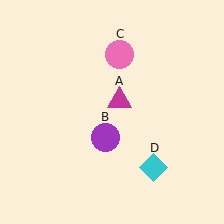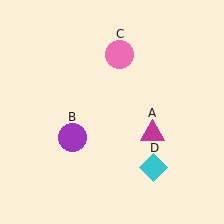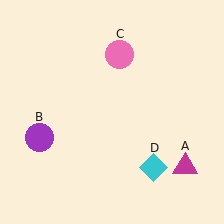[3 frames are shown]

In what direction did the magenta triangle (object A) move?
The magenta triangle (object A) moved down and to the right.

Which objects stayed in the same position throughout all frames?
Pink circle (object C) and cyan diamond (object D) remained stationary.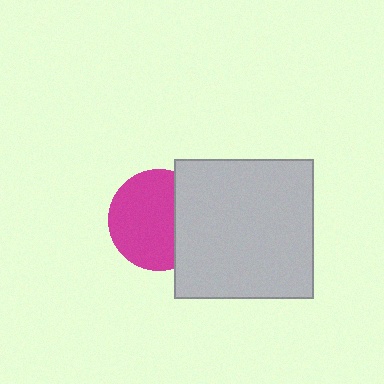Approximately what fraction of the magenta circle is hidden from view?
Roughly 32% of the magenta circle is hidden behind the light gray square.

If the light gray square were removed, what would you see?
You would see the complete magenta circle.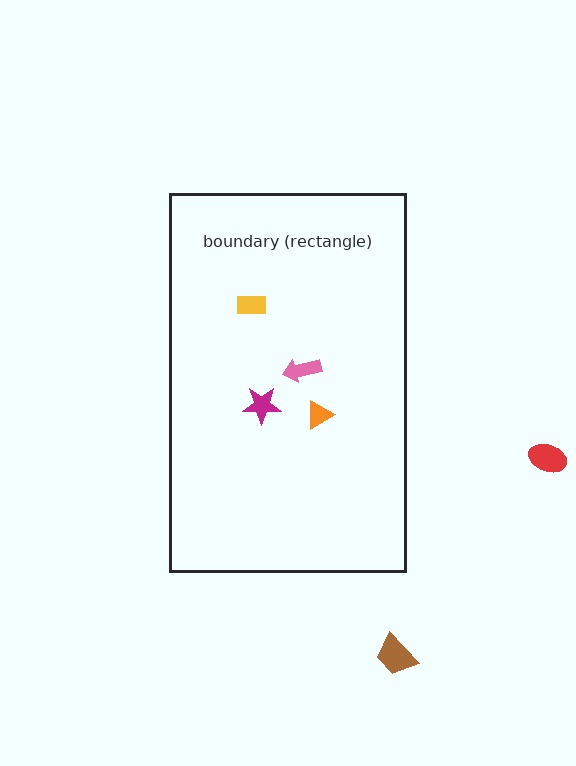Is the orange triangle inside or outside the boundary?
Inside.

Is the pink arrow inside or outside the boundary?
Inside.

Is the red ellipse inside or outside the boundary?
Outside.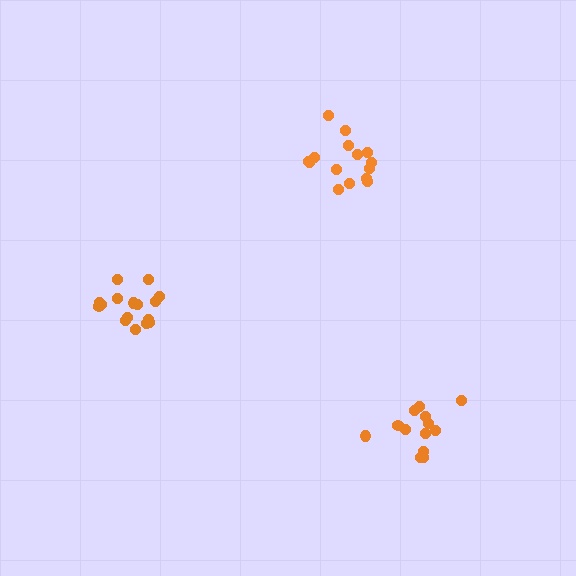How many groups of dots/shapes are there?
There are 3 groups.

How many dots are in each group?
Group 1: 13 dots, Group 2: 15 dots, Group 3: 16 dots (44 total).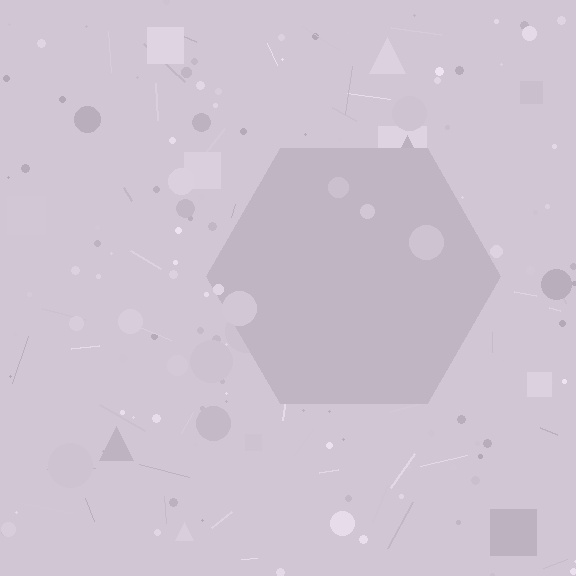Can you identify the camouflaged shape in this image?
The camouflaged shape is a hexagon.